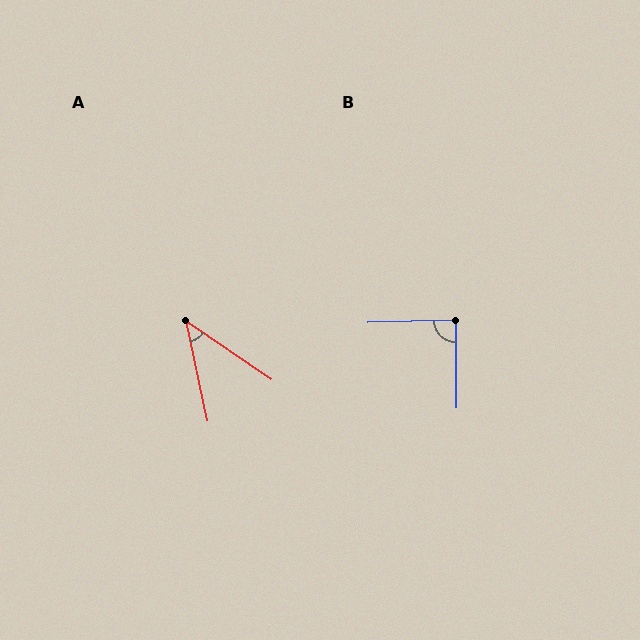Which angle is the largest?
B, at approximately 89 degrees.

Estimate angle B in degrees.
Approximately 89 degrees.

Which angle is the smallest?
A, at approximately 44 degrees.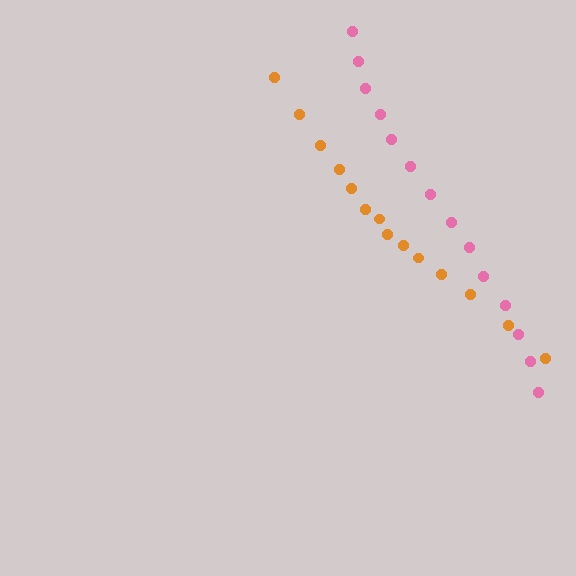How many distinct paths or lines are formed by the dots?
There are 2 distinct paths.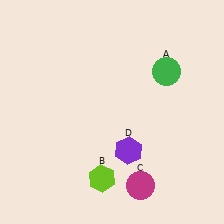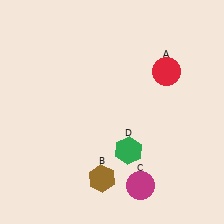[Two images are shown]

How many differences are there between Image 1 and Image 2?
There are 3 differences between the two images.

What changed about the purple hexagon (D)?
In Image 1, D is purple. In Image 2, it changed to green.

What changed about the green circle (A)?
In Image 1, A is green. In Image 2, it changed to red.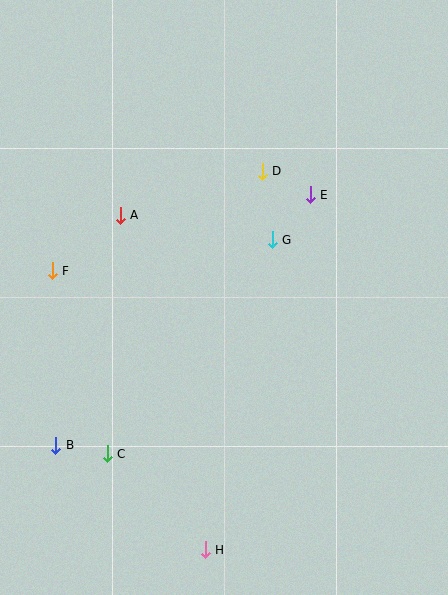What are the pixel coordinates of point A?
Point A is at (120, 215).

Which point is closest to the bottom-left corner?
Point B is closest to the bottom-left corner.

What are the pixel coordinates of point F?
Point F is at (52, 271).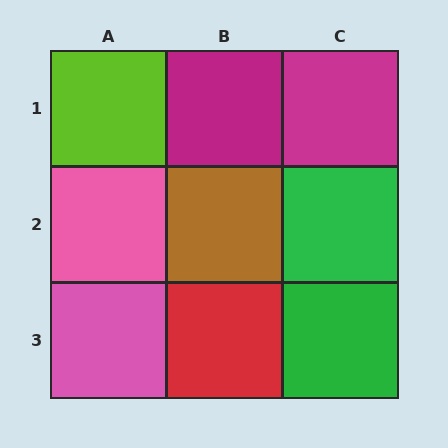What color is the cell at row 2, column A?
Pink.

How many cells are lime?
1 cell is lime.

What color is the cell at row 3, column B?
Red.